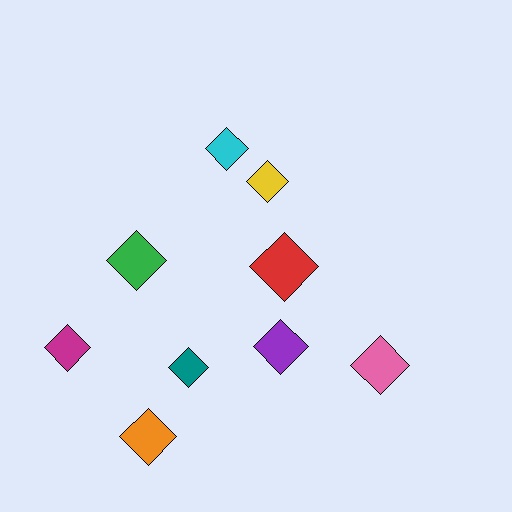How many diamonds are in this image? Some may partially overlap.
There are 9 diamonds.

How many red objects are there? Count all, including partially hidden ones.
There is 1 red object.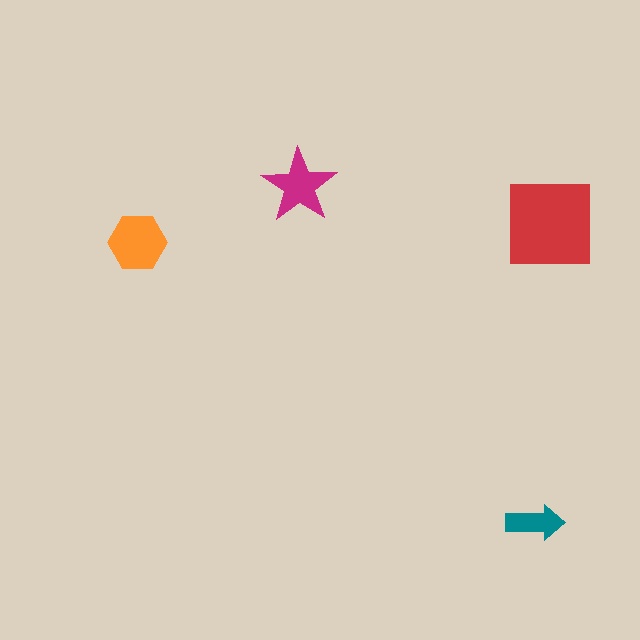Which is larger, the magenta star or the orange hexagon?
The orange hexagon.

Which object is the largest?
The red square.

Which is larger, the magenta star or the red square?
The red square.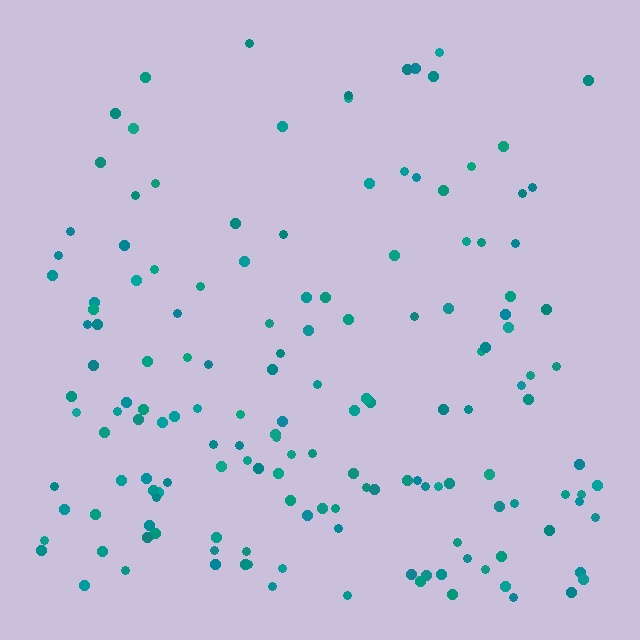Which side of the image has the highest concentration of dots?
The bottom.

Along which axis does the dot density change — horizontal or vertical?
Vertical.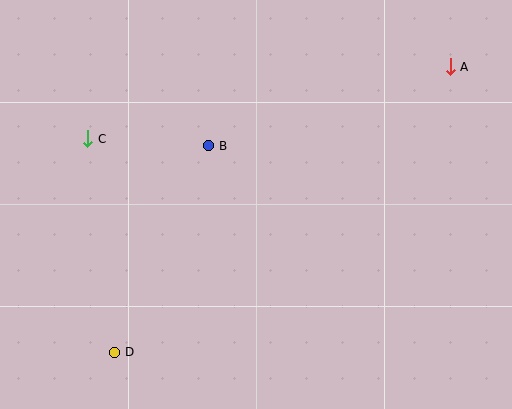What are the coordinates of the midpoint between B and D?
The midpoint between B and D is at (162, 249).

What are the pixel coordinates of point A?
Point A is at (450, 67).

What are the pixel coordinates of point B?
Point B is at (209, 146).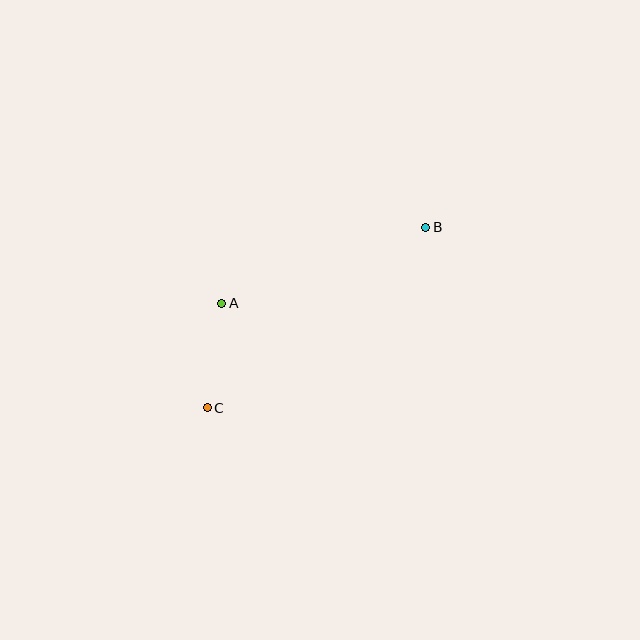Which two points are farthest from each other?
Points B and C are farthest from each other.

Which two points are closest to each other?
Points A and C are closest to each other.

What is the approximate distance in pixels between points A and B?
The distance between A and B is approximately 218 pixels.